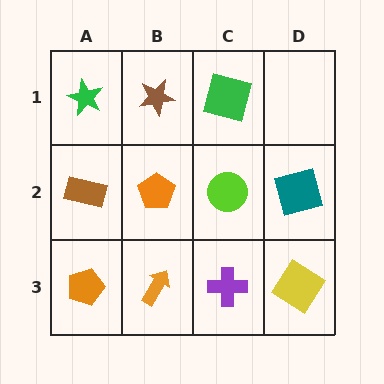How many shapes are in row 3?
4 shapes.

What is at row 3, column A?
An orange pentagon.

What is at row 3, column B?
An orange arrow.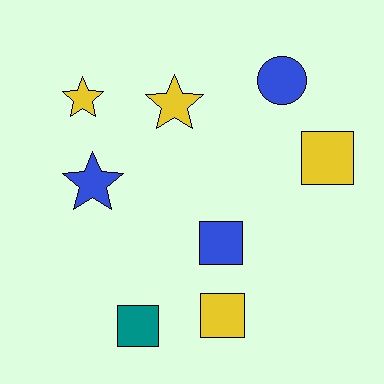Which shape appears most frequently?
Square, with 4 objects.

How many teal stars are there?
There are no teal stars.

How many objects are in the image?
There are 8 objects.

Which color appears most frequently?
Yellow, with 4 objects.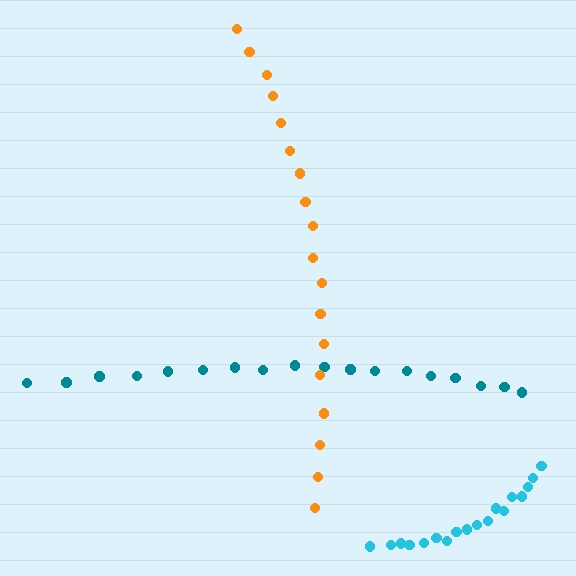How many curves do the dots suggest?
There are 3 distinct paths.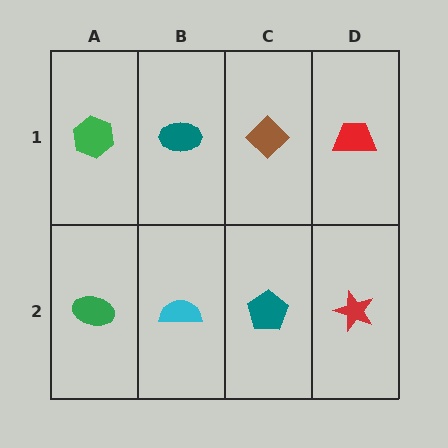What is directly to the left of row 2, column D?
A teal pentagon.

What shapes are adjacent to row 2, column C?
A brown diamond (row 1, column C), a cyan semicircle (row 2, column B), a red star (row 2, column D).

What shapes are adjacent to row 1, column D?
A red star (row 2, column D), a brown diamond (row 1, column C).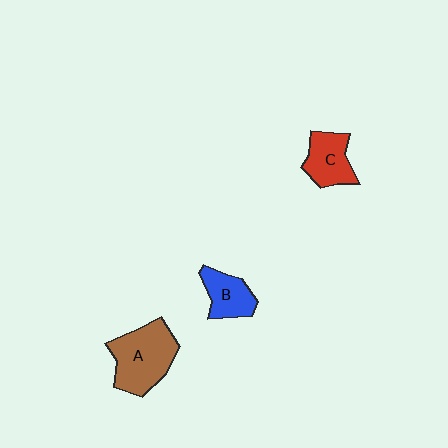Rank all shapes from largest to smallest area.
From largest to smallest: A (brown), C (red), B (blue).